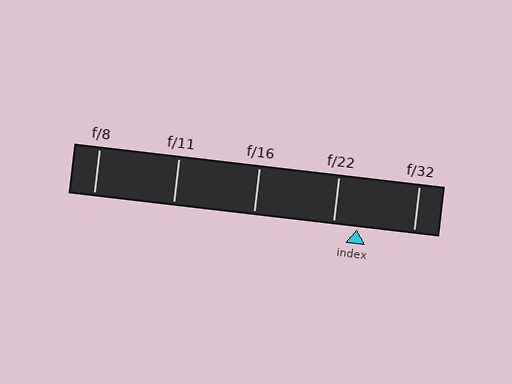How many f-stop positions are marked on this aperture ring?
There are 5 f-stop positions marked.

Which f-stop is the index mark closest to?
The index mark is closest to f/22.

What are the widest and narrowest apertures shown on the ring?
The widest aperture shown is f/8 and the narrowest is f/32.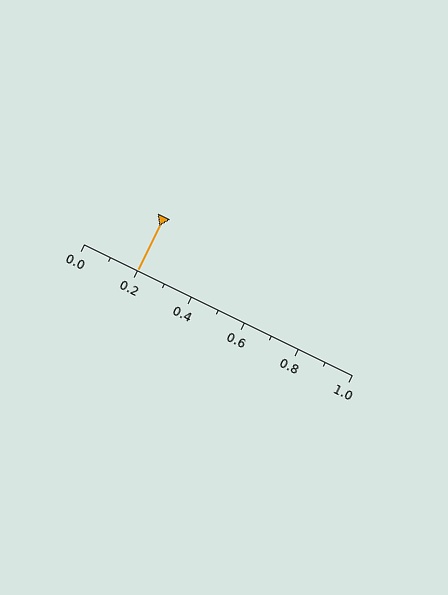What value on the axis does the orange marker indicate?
The marker indicates approximately 0.2.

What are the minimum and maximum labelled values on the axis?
The axis runs from 0.0 to 1.0.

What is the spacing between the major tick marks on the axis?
The major ticks are spaced 0.2 apart.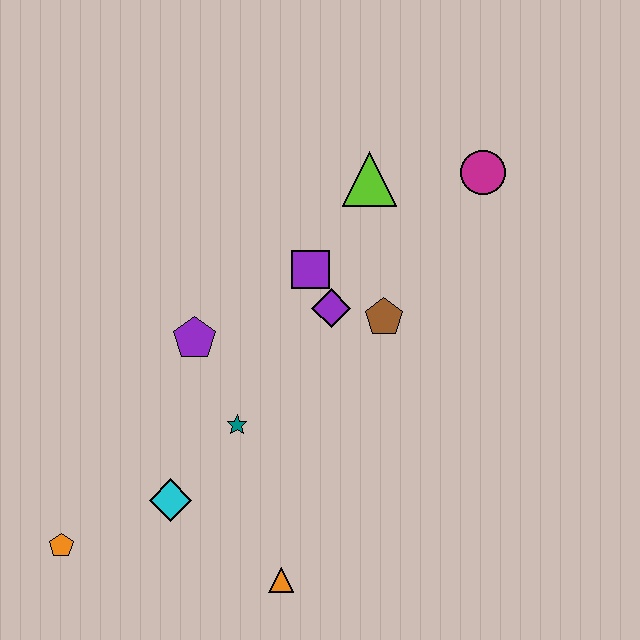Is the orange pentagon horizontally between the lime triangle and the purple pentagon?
No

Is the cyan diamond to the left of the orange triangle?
Yes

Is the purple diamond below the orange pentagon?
No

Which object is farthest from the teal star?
The magenta circle is farthest from the teal star.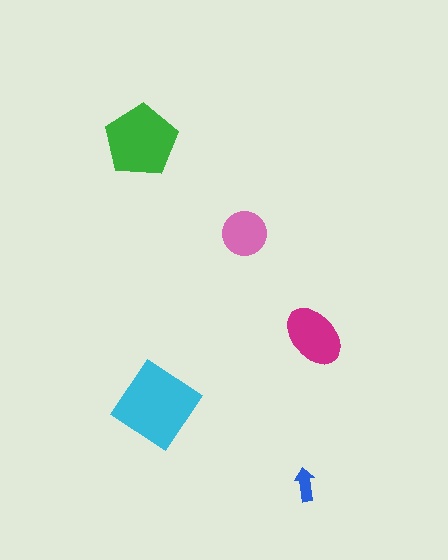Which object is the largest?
The cyan diamond.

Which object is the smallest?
The blue arrow.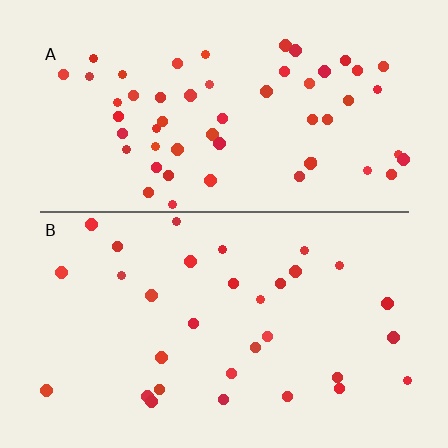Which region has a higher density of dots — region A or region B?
A (the top).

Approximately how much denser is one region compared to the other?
Approximately 1.8× — region A over region B.